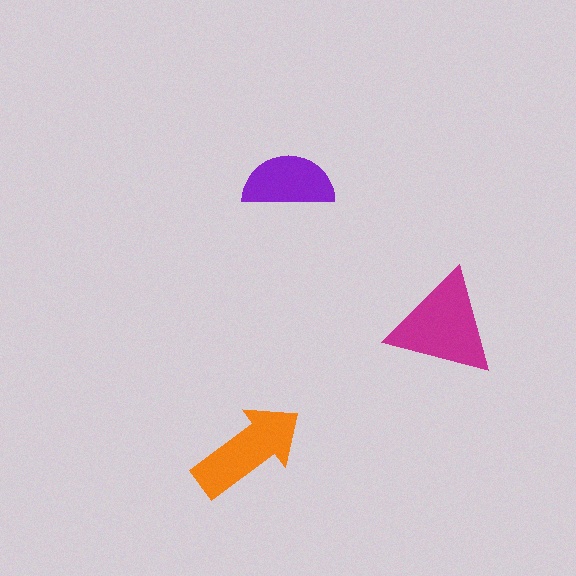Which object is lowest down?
The orange arrow is bottommost.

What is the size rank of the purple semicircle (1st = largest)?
3rd.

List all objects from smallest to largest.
The purple semicircle, the orange arrow, the magenta triangle.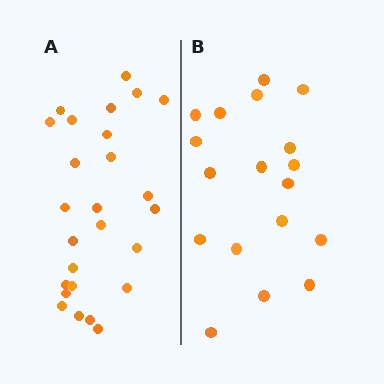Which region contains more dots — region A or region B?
Region A (the left region) has more dots.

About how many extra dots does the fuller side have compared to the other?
Region A has roughly 8 or so more dots than region B.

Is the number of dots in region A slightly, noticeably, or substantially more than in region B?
Region A has noticeably more, but not dramatically so. The ratio is roughly 1.4 to 1.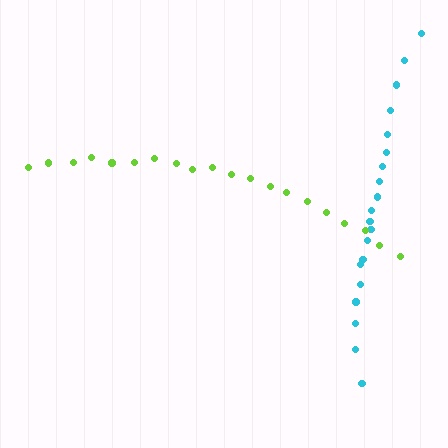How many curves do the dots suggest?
There are 2 distinct paths.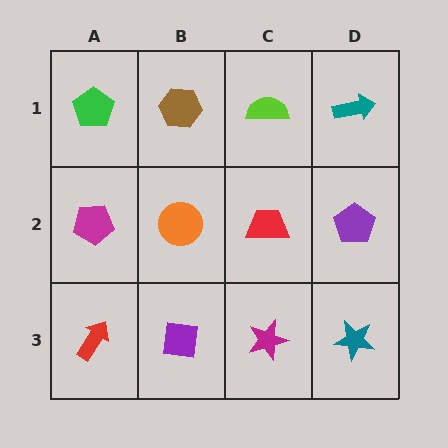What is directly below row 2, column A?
A red arrow.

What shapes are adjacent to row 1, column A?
A magenta pentagon (row 2, column A), a brown hexagon (row 1, column B).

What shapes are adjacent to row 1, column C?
A red trapezoid (row 2, column C), a brown hexagon (row 1, column B), a teal arrow (row 1, column D).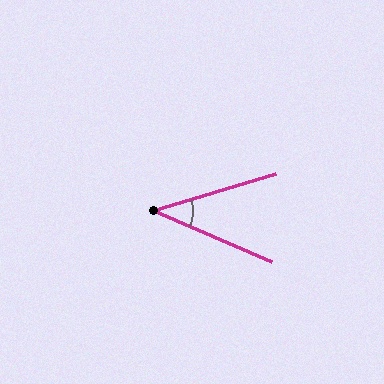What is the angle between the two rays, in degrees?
Approximately 40 degrees.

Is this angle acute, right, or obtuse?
It is acute.